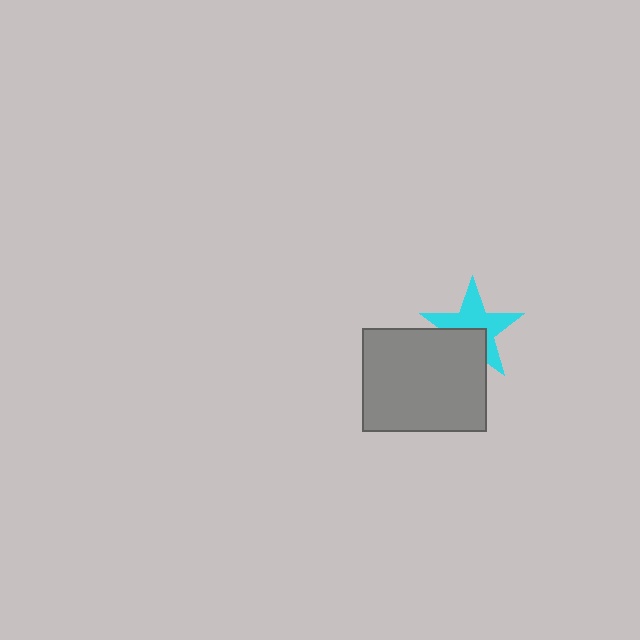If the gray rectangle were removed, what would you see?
You would see the complete cyan star.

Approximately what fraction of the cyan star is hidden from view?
Roughly 39% of the cyan star is hidden behind the gray rectangle.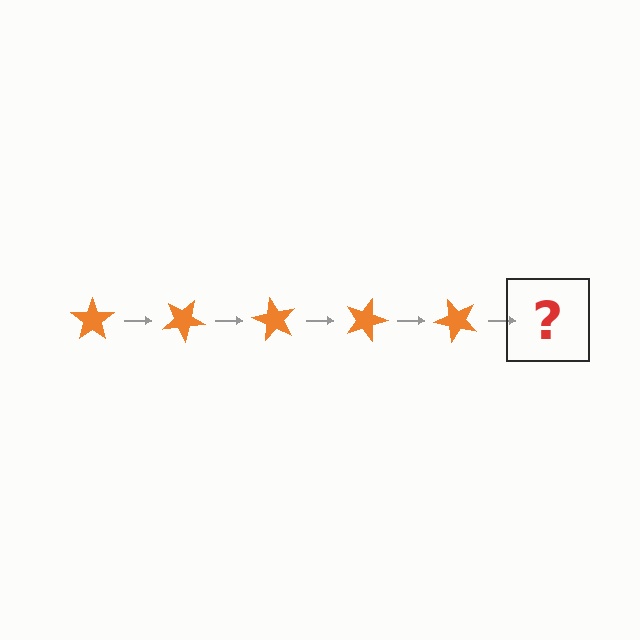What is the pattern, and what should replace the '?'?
The pattern is that the star rotates 30 degrees each step. The '?' should be an orange star rotated 150 degrees.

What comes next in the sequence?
The next element should be an orange star rotated 150 degrees.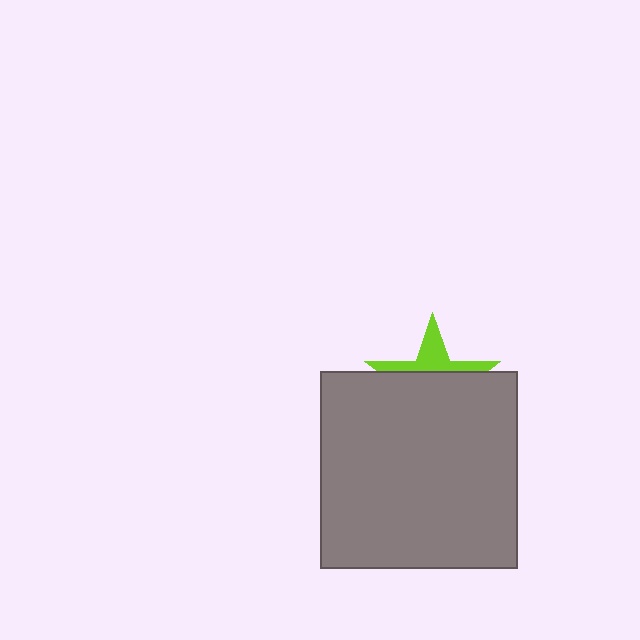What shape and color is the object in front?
The object in front is a gray square.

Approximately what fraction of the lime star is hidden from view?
Roughly 66% of the lime star is hidden behind the gray square.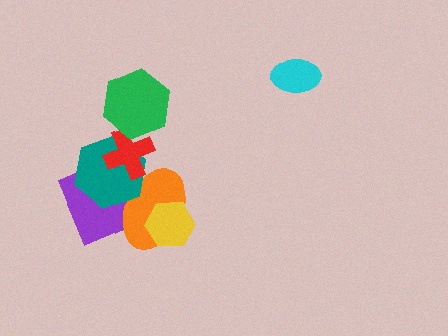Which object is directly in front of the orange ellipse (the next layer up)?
The teal hexagon is directly in front of the orange ellipse.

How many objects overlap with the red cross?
4 objects overlap with the red cross.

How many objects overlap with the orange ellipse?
4 objects overlap with the orange ellipse.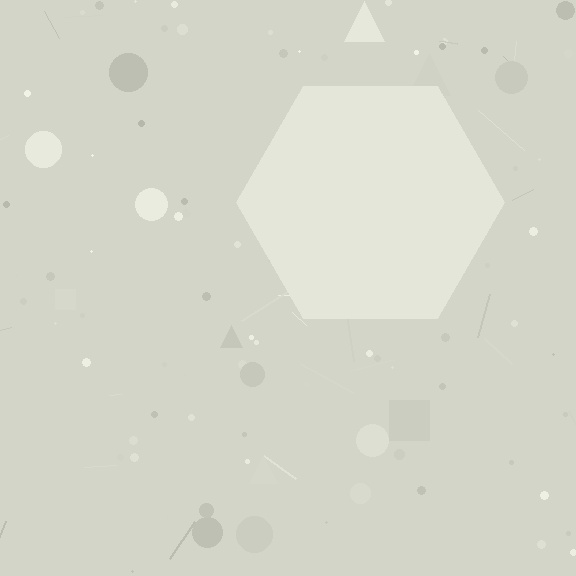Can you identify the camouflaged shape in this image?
The camouflaged shape is a hexagon.